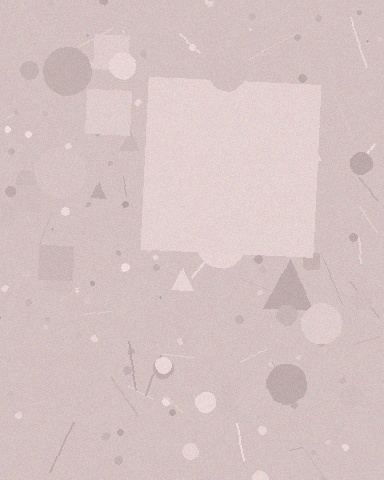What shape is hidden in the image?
A square is hidden in the image.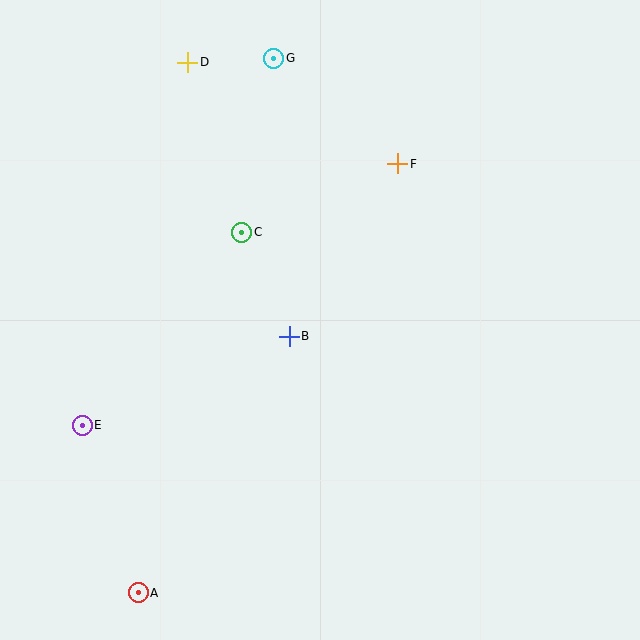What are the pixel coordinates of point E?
Point E is at (82, 425).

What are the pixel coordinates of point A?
Point A is at (138, 593).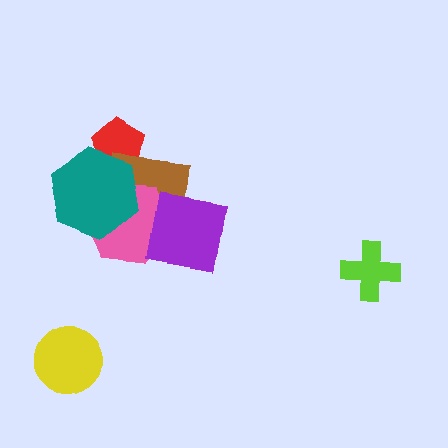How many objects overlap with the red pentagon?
2 objects overlap with the red pentagon.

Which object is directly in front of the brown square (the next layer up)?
The pink hexagon is directly in front of the brown square.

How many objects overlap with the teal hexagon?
3 objects overlap with the teal hexagon.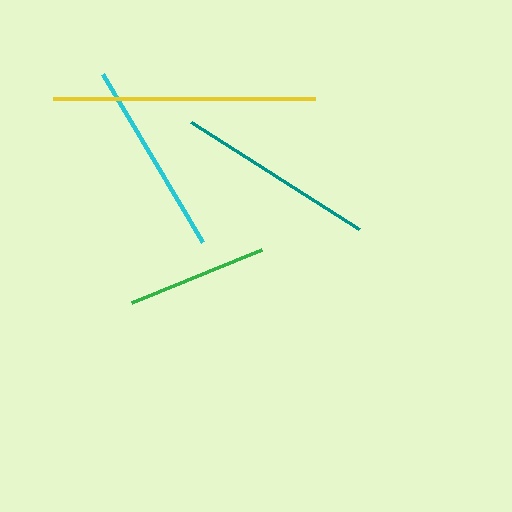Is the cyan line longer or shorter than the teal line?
The teal line is longer than the cyan line.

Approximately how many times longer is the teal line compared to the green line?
The teal line is approximately 1.4 times the length of the green line.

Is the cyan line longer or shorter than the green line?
The cyan line is longer than the green line.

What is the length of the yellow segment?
The yellow segment is approximately 261 pixels long.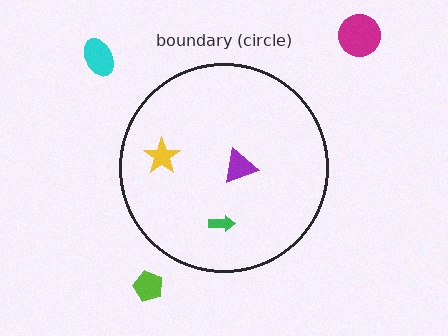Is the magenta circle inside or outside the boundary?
Outside.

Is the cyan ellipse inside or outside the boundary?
Outside.